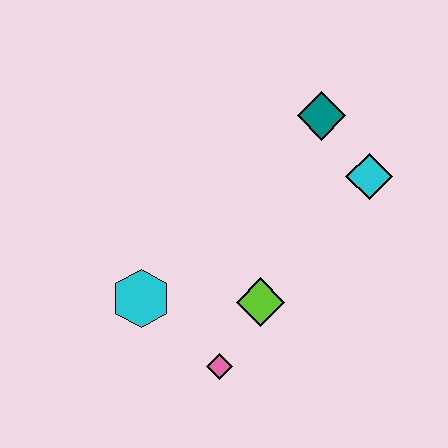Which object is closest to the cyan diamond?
The teal diamond is closest to the cyan diamond.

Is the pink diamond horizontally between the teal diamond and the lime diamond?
No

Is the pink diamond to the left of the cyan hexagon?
No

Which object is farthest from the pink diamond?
The teal diamond is farthest from the pink diamond.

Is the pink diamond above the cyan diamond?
No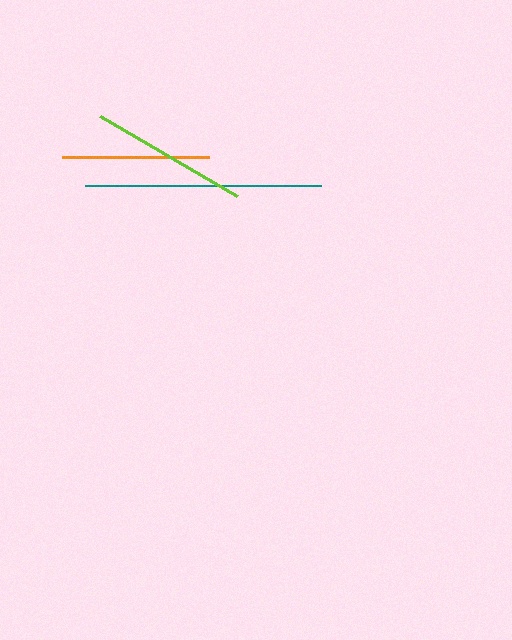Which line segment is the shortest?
The orange line is the shortest at approximately 148 pixels.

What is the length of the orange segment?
The orange segment is approximately 148 pixels long.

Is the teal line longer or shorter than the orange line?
The teal line is longer than the orange line.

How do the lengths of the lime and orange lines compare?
The lime and orange lines are approximately the same length.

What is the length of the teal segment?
The teal segment is approximately 236 pixels long.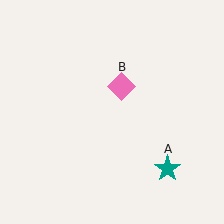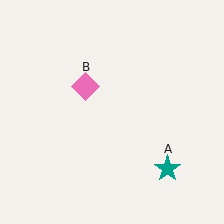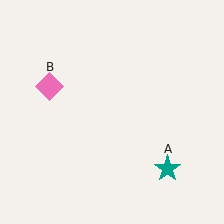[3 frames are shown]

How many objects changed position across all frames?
1 object changed position: pink diamond (object B).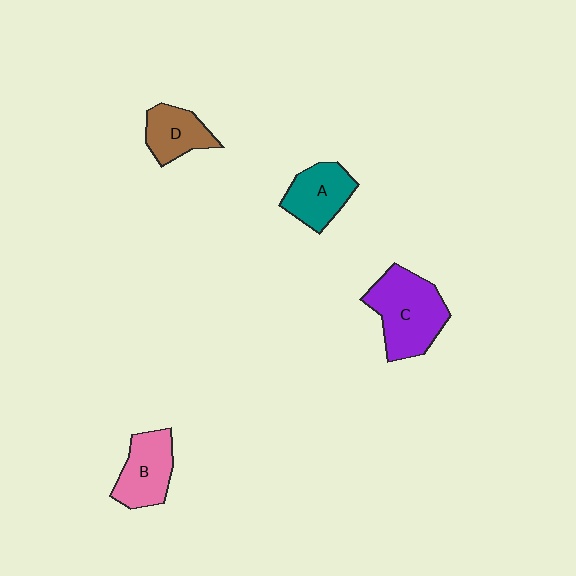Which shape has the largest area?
Shape C (purple).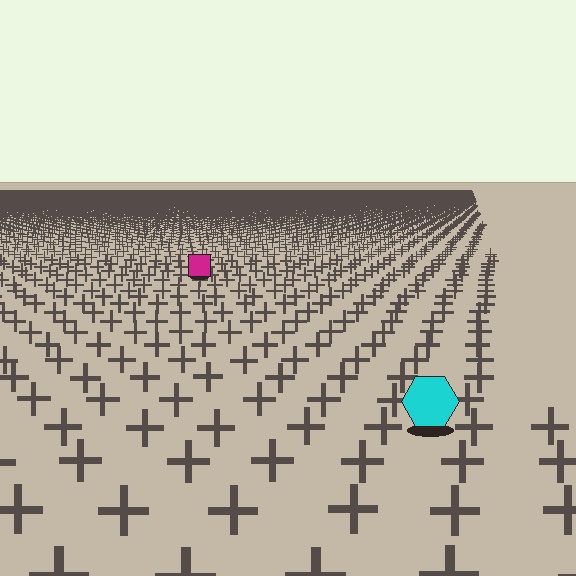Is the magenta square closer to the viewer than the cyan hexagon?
No. The cyan hexagon is closer — you can tell from the texture gradient: the ground texture is coarser near it.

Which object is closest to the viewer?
The cyan hexagon is closest. The texture marks near it are larger and more spread out.